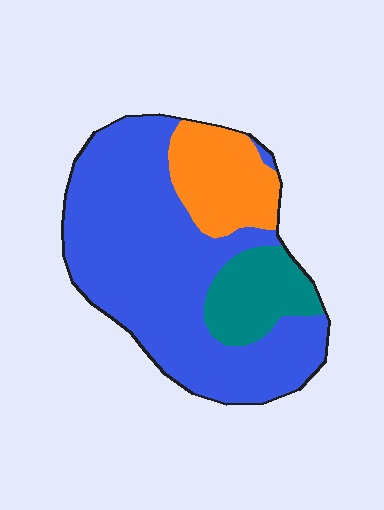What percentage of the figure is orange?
Orange covers about 20% of the figure.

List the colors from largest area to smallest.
From largest to smallest: blue, orange, teal.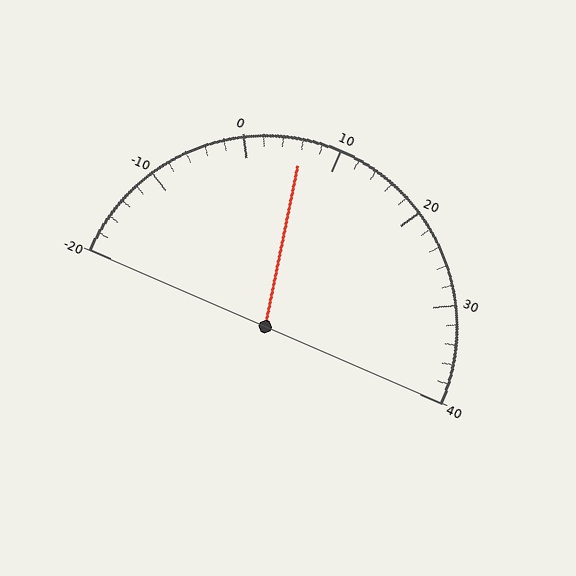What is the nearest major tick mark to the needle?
The nearest major tick mark is 10.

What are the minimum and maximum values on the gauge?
The gauge ranges from -20 to 40.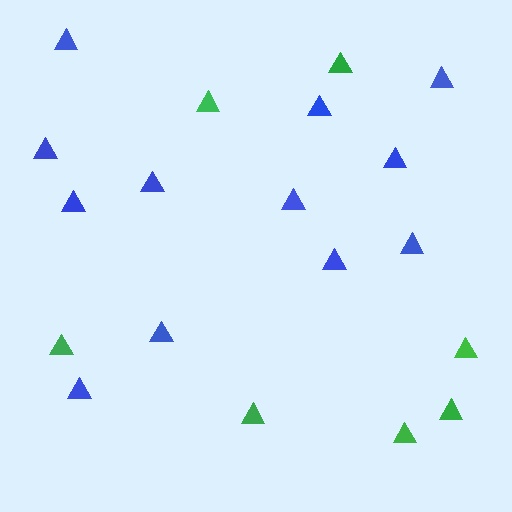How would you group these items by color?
There are 2 groups: one group of green triangles (7) and one group of blue triangles (12).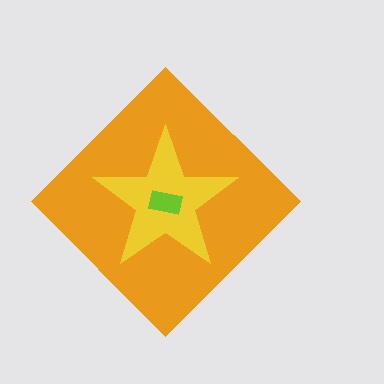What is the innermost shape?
The lime rectangle.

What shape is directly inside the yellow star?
The lime rectangle.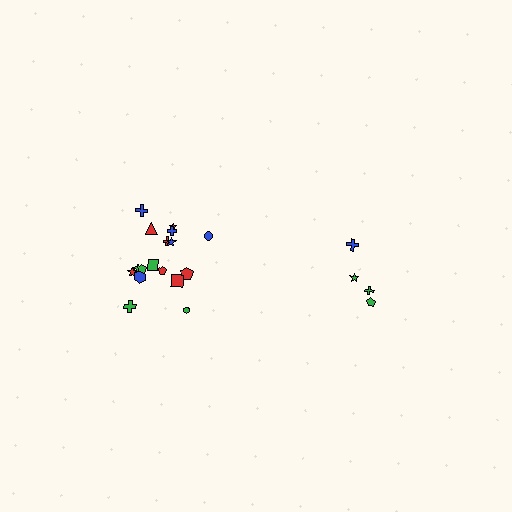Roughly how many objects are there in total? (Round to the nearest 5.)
Roughly 20 objects in total.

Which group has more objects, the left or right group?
The left group.